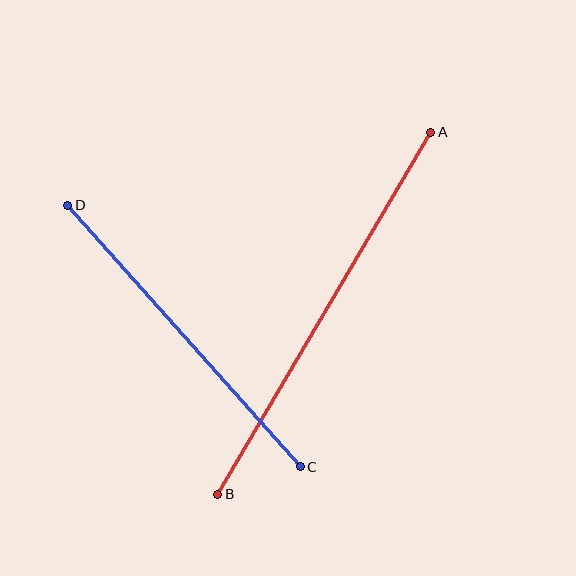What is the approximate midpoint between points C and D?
The midpoint is at approximately (184, 336) pixels.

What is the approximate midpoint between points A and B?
The midpoint is at approximately (324, 313) pixels.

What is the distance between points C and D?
The distance is approximately 350 pixels.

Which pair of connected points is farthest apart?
Points A and B are farthest apart.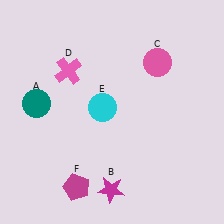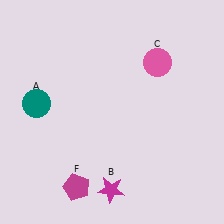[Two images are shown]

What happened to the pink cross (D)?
The pink cross (D) was removed in Image 2. It was in the top-left area of Image 1.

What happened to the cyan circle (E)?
The cyan circle (E) was removed in Image 2. It was in the top-left area of Image 1.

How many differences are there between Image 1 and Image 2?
There are 2 differences between the two images.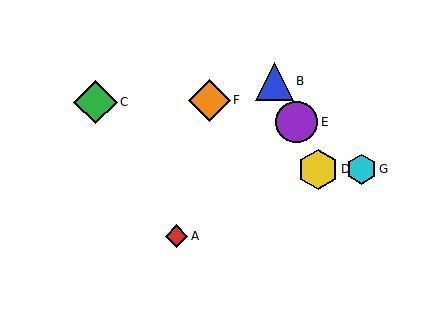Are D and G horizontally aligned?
Yes, both are at y≈169.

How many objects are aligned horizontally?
2 objects (D, G) are aligned horizontally.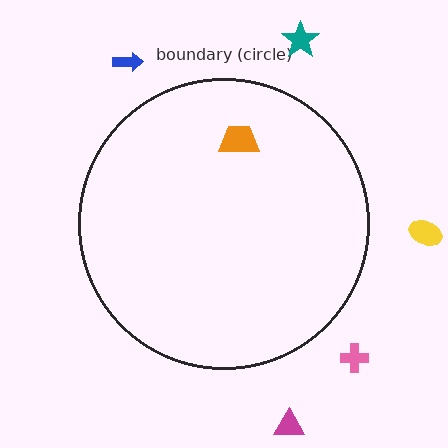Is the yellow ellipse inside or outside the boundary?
Outside.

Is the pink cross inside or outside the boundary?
Outside.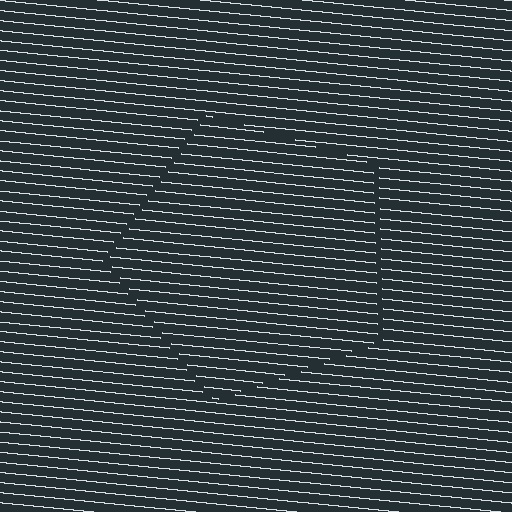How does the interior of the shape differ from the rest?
The interior of the shape contains the same grating, shifted by half a period — the contour is defined by the phase discontinuity where line-ends from the inner and outer gratings abut.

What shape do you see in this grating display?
An illusory pentagon. The interior of the shape contains the same grating, shifted by half a period — the contour is defined by the phase discontinuity where line-ends from the inner and outer gratings abut.